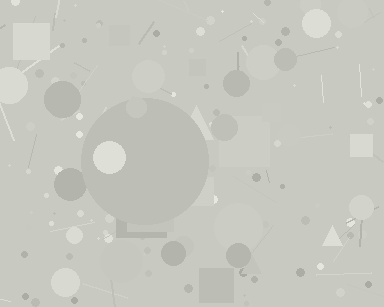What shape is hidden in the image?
A circle is hidden in the image.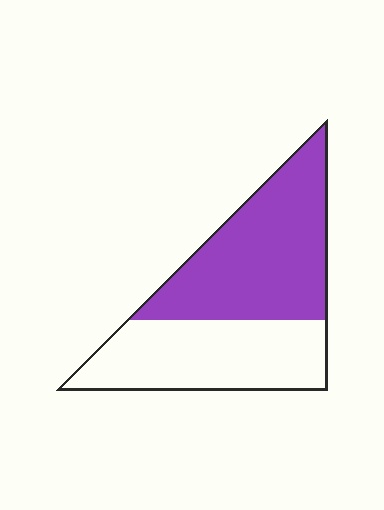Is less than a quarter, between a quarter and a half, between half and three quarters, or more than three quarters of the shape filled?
Between half and three quarters.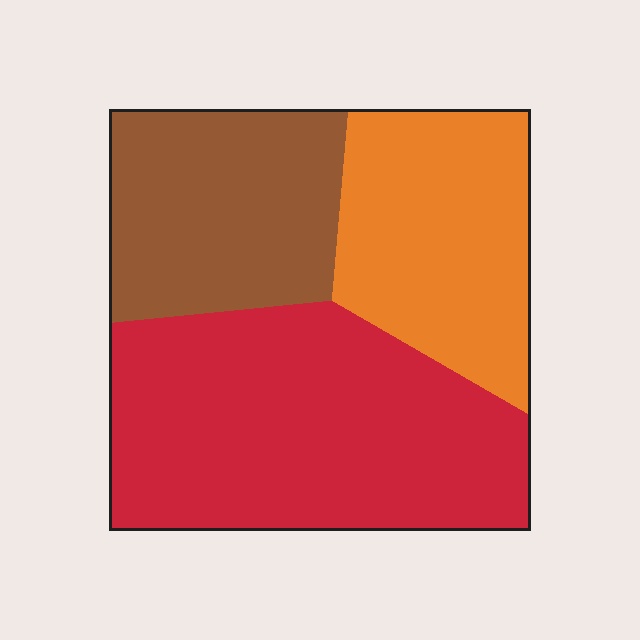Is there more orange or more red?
Red.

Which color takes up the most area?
Red, at roughly 45%.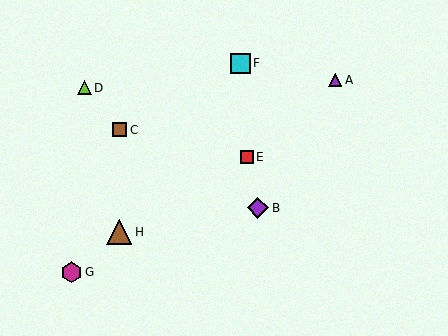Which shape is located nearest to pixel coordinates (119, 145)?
The brown square (labeled C) at (120, 130) is nearest to that location.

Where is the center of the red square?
The center of the red square is at (247, 157).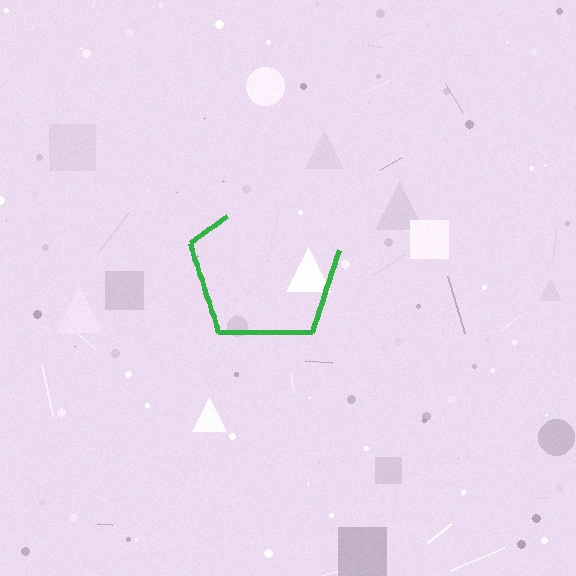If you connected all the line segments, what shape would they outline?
They would outline a pentagon.